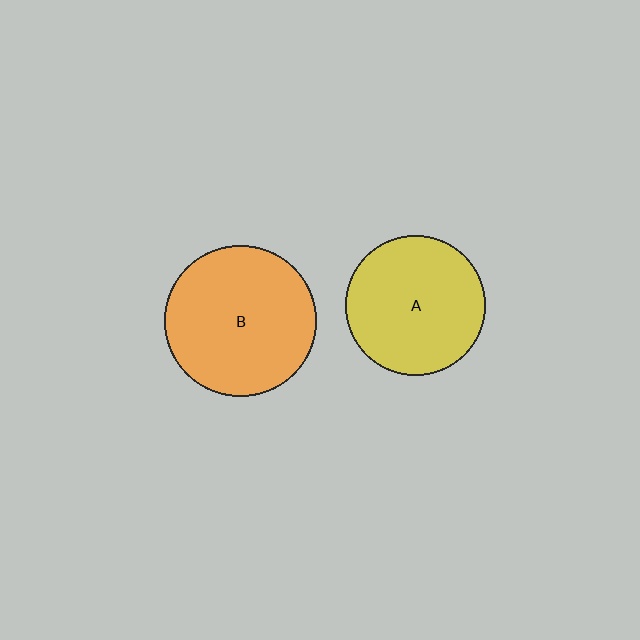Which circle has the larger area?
Circle B (orange).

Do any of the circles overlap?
No, none of the circles overlap.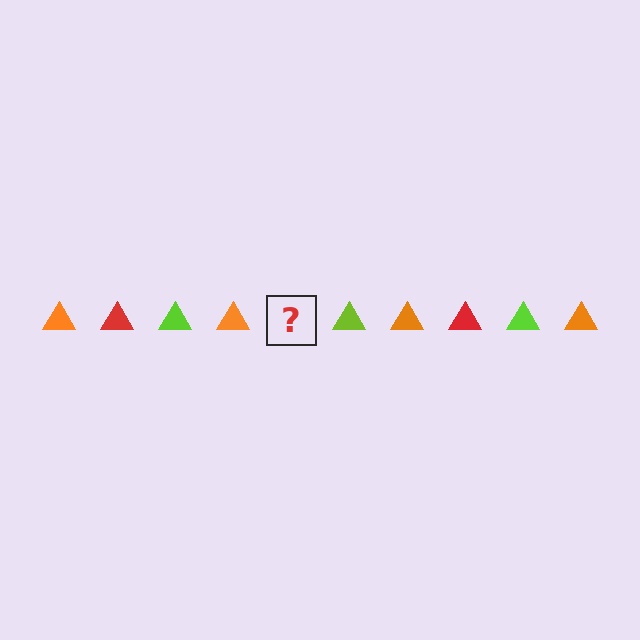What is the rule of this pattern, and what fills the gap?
The rule is that the pattern cycles through orange, red, lime triangles. The gap should be filled with a red triangle.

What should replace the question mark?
The question mark should be replaced with a red triangle.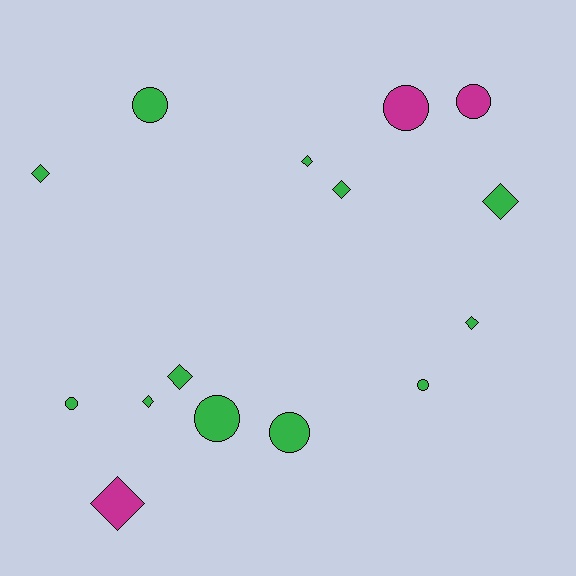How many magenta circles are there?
There are 2 magenta circles.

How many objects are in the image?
There are 15 objects.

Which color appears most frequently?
Green, with 12 objects.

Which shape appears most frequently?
Diamond, with 8 objects.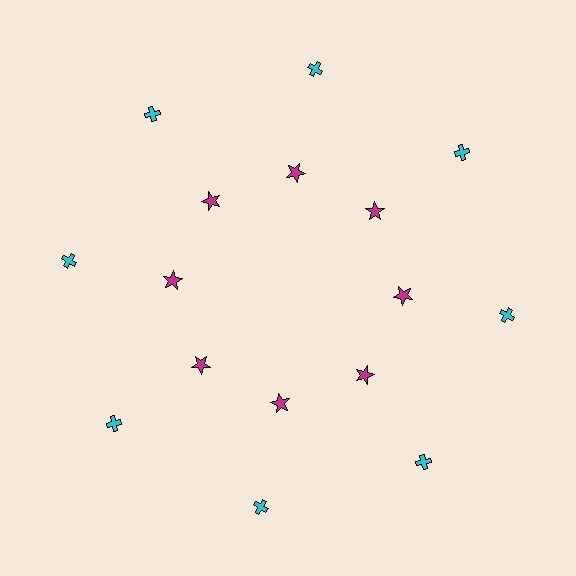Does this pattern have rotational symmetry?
Yes, this pattern has 8-fold rotational symmetry. It looks the same after rotating 45 degrees around the center.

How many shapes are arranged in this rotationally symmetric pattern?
There are 16 shapes, arranged in 8 groups of 2.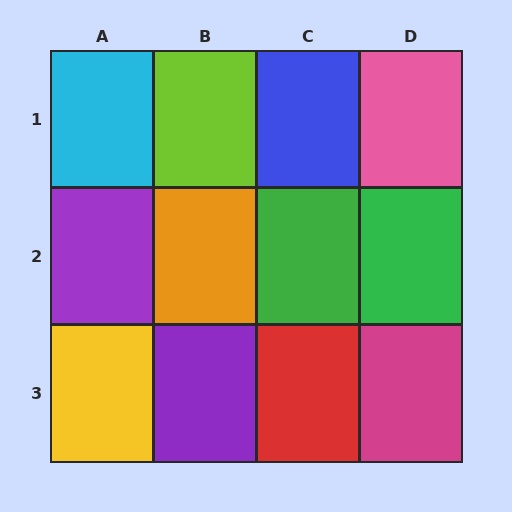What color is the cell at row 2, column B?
Orange.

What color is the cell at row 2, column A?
Purple.